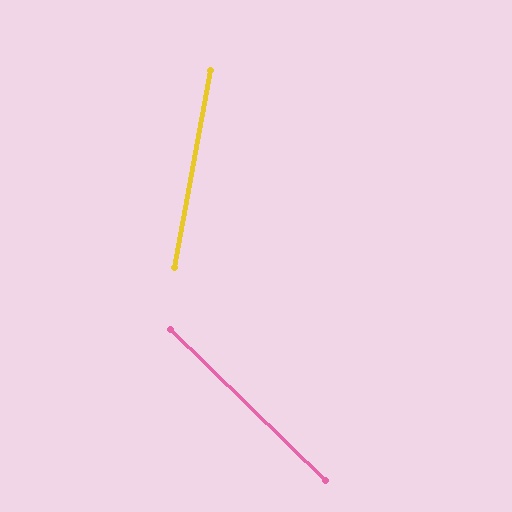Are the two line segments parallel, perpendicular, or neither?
Neither parallel nor perpendicular — they differ by about 56°.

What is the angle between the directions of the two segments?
Approximately 56 degrees.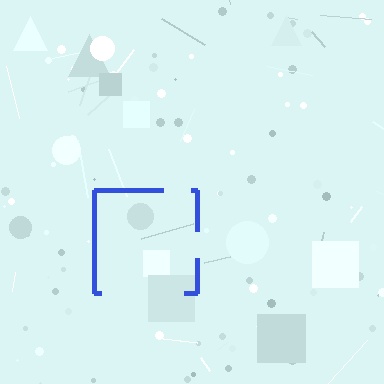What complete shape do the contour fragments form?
The contour fragments form a square.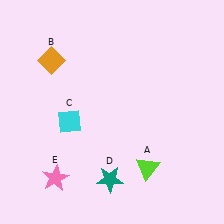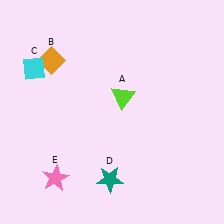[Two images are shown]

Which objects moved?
The objects that moved are: the lime triangle (A), the cyan diamond (C).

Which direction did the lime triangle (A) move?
The lime triangle (A) moved up.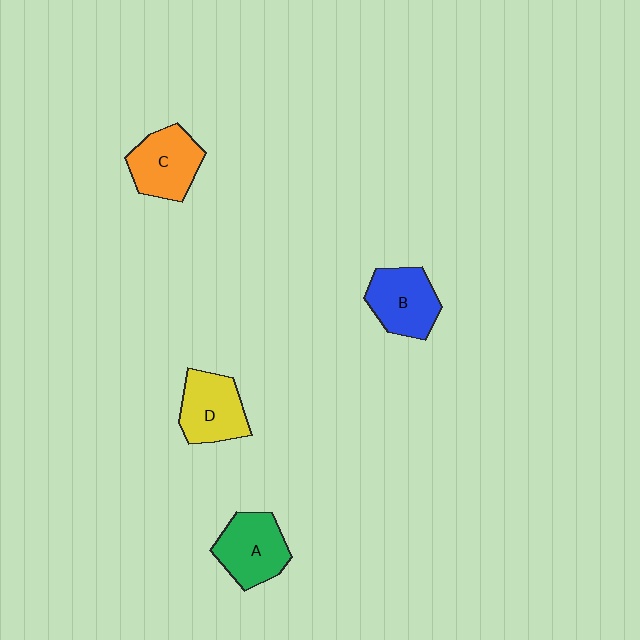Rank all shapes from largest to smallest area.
From largest to smallest: A (green), C (orange), B (blue), D (yellow).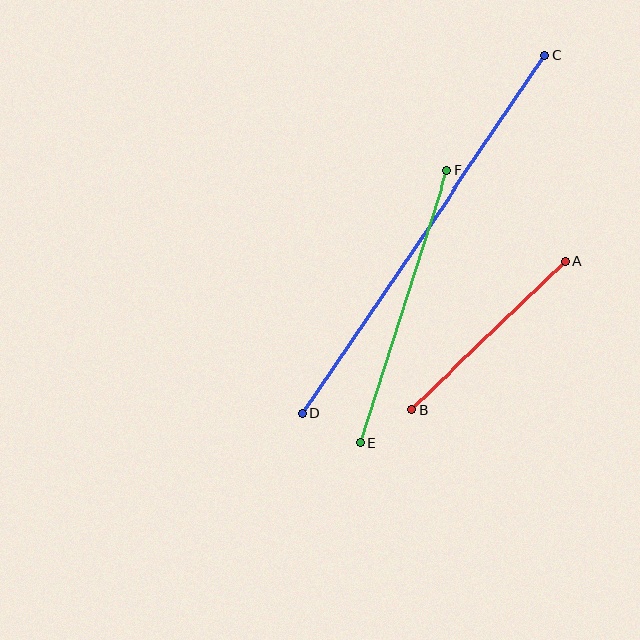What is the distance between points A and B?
The distance is approximately 213 pixels.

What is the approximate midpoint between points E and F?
The midpoint is at approximately (404, 306) pixels.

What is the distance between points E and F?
The distance is approximately 286 pixels.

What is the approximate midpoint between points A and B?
The midpoint is at approximately (489, 335) pixels.